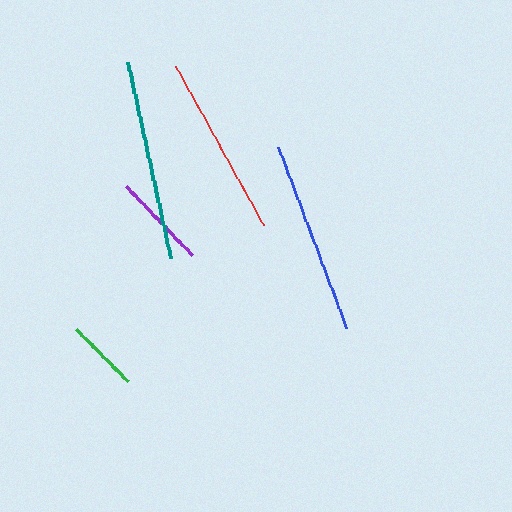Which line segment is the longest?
The teal line is the longest at approximately 201 pixels.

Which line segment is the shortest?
The green line is the shortest at approximately 73 pixels.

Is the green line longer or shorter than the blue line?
The blue line is longer than the green line.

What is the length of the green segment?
The green segment is approximately 73 pixels long.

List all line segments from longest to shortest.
From longest to shortest: teal, blue, red, purple, green.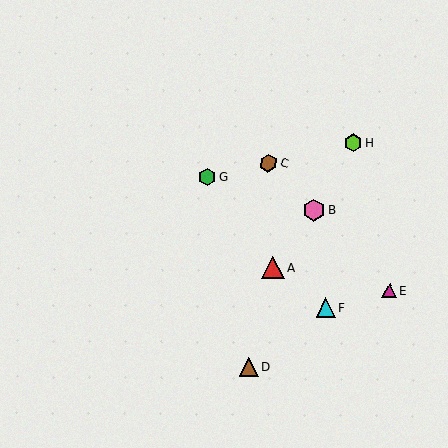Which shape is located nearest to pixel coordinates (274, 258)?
The red triangle (labeled A) at (273, 268) is nearest to that location.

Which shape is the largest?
The red triangle (labeled A) is the largest.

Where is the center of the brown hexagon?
The center of the brown hexagon is at (268, 164).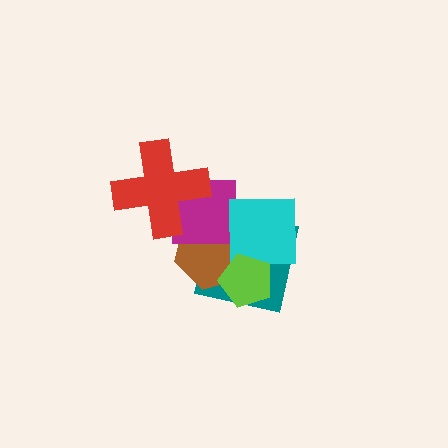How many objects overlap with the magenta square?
4 objects overlap with the magenta square.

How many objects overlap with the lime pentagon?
3 objects overlap with the lime pentagon.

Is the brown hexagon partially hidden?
Yes, it is partially covered by another shape.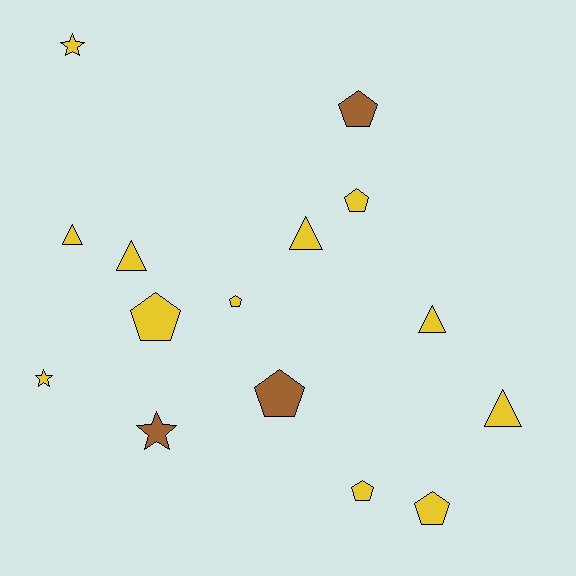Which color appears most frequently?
Yellow, with 12 objects.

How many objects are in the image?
There are 15 objects.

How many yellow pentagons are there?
There are 5 yellow pentagons.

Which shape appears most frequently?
Pentagon, with 7 objects.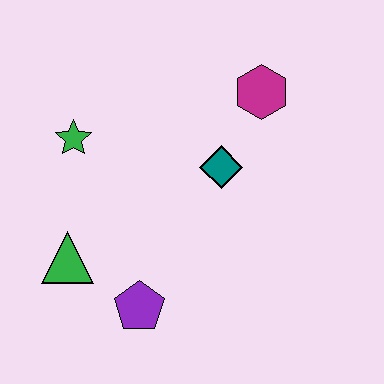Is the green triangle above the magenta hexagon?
No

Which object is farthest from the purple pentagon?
The magenta hexagon is farthest from the purple pentagon.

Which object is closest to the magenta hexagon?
The teal diamond is closest to the magenta hexagon.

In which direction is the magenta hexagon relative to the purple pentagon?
The magenta hexagon is above the purple pentagon.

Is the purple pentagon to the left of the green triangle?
No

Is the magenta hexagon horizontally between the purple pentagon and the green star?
No